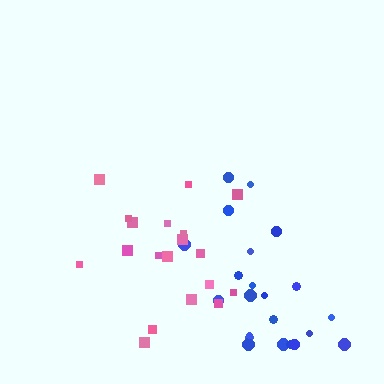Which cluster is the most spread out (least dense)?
Blue.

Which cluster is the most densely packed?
Pink.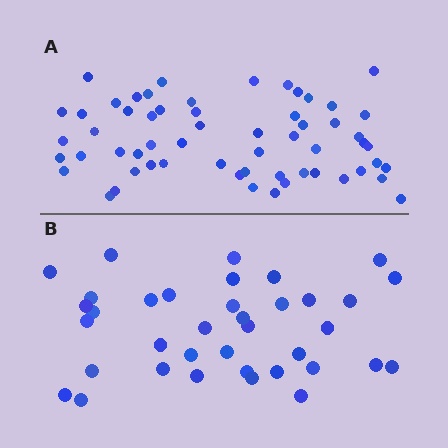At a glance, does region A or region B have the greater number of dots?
Region A (the top region) has more dots.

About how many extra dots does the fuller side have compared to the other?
Region A has approximately 20 more dots than region B.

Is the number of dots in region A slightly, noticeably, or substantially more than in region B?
Region A has substantially more. The ratio is roughly 1.6 to 1.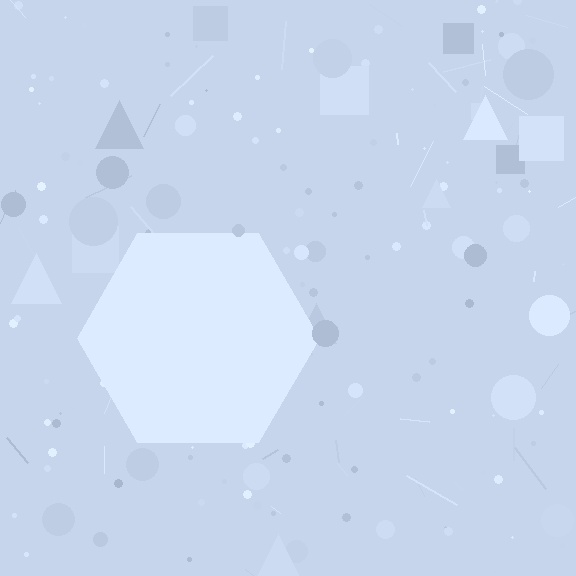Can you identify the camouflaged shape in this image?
The camouflaged shape is a hexagon.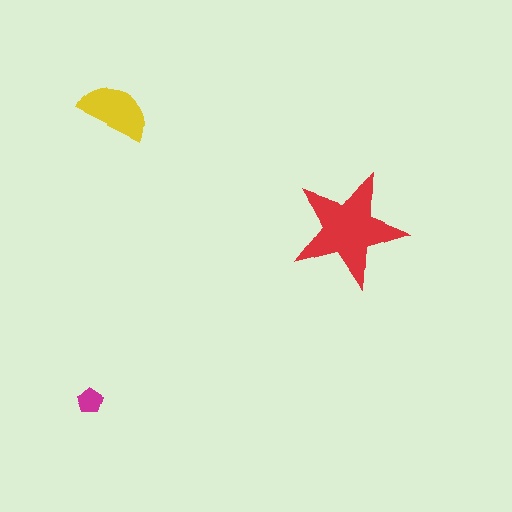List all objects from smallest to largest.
The magenta pentagon, the yellow semicircle, the red star.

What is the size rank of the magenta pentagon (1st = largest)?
3rd.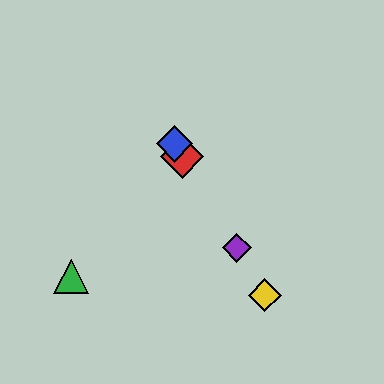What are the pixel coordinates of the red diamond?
The red diamond is at (182, 157).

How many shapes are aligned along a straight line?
4 shapes (the red diamond, the blue diamond, the yellow diamond, the purple diamond) are aligned along a straight line.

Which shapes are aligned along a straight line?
The red diamond, the blue diamond, the yellow diamond, the purple diamond are aligned along a straight line.